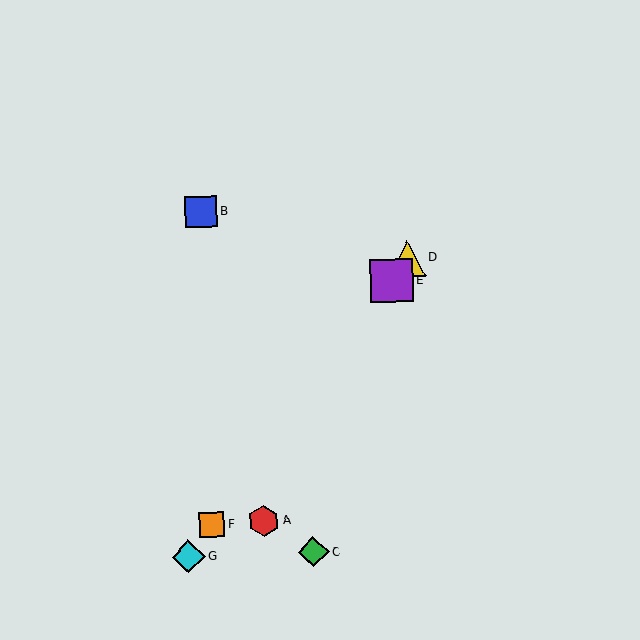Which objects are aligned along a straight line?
Objects D, E, F, G are aligned along a straight line.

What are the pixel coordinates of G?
Object G is at (188, 557).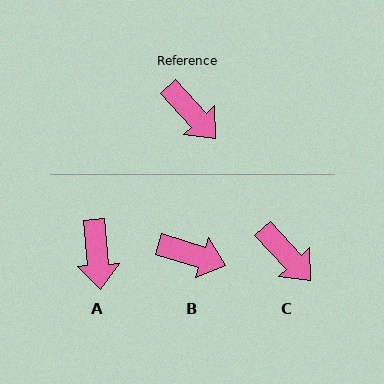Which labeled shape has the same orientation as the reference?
C.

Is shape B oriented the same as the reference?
No, it is off by about 30 degrees.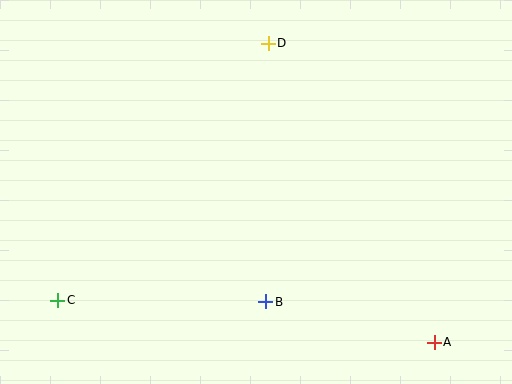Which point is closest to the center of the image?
Point B at (266, 302) is closest to the center.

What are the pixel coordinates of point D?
Point D is at (268, 43).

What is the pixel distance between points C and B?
The distance between C and B is 208 pixels.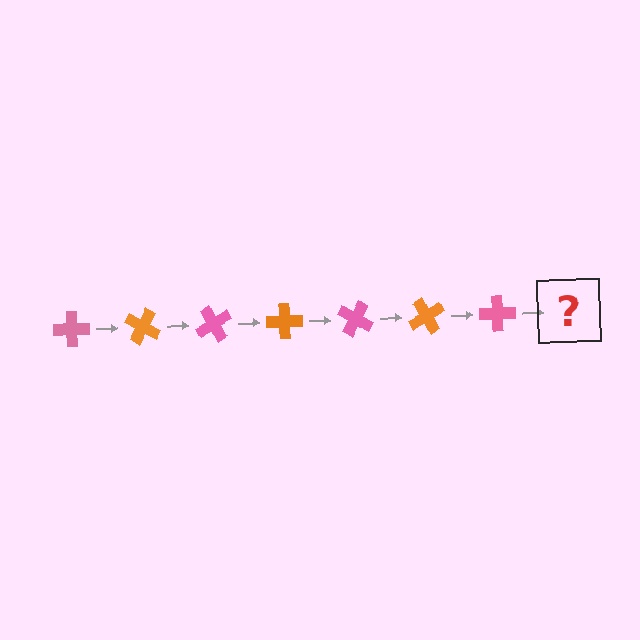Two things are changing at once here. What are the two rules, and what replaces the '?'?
The two rules are that it rotates 30 degrees each step and the color cycles through pink and orange. The '?' should be an orange cross, rotated 210 degrees from the start.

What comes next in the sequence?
The next element should be an orange cross, rotated 210 degrees from the start.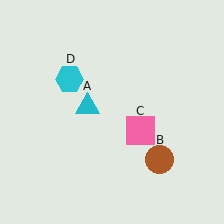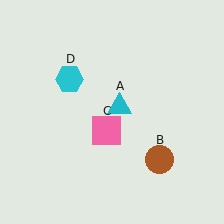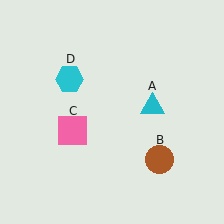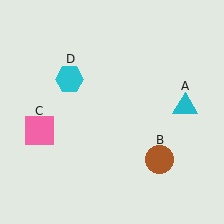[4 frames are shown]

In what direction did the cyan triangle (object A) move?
The cyan triangle (object A) moved right.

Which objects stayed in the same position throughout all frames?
Brown circle (object B) and cyan hexagon (object D) remained stationary.